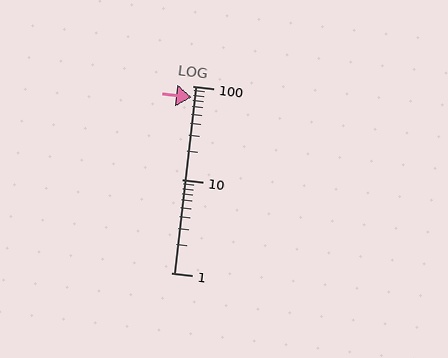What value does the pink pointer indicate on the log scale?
The pointer indicates approximately 75.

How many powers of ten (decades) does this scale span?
The scale spans 2 decades, from 1 to 100.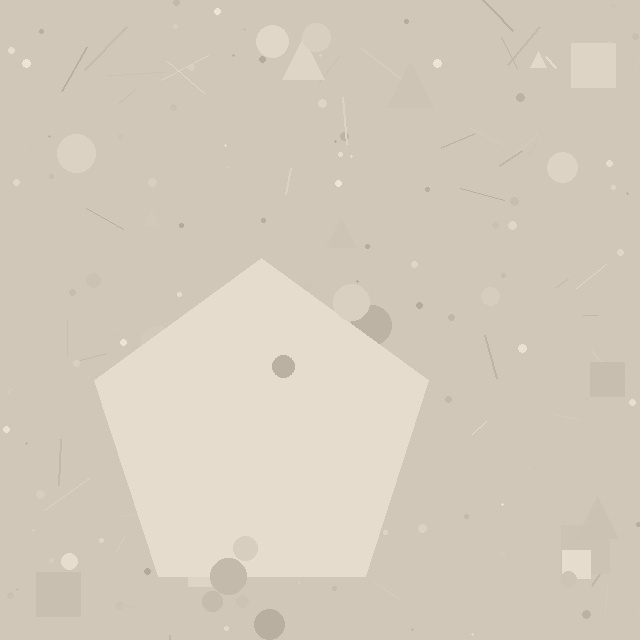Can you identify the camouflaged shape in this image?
The camouflaged shape is a pentagon.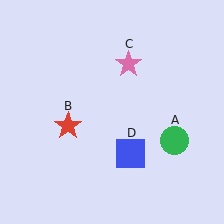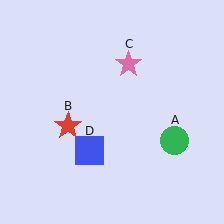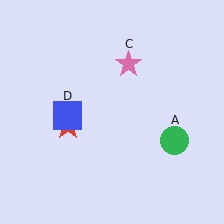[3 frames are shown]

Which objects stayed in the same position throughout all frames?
Green circle (object A) and red star (object B) and pink star (object C) remained stationary.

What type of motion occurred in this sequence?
The blue square (object D) rotated clockwise around the center of the scene.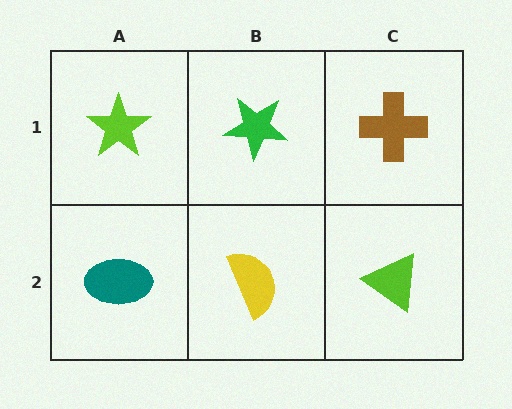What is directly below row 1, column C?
A lime triangle.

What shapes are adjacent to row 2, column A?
A lime star (row 1, column A), a yellow semicircle (row 2, column B).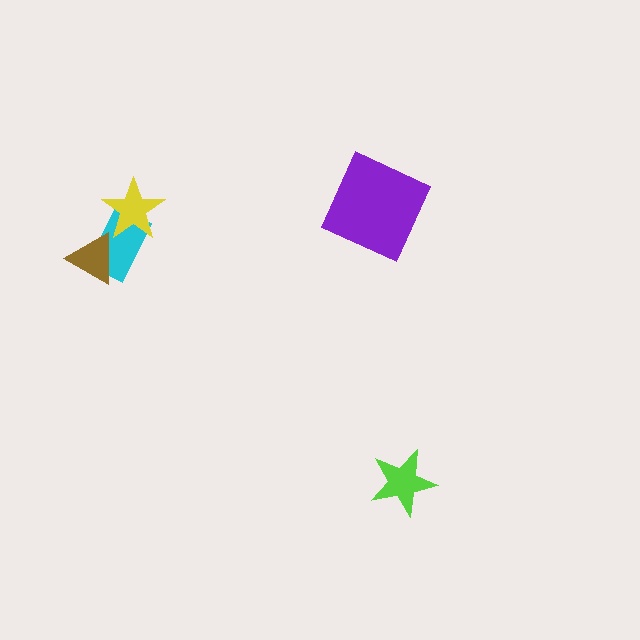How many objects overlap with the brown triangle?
1 object overlaps with the brown triangle.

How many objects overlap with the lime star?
0 objects overlap with the lime star.